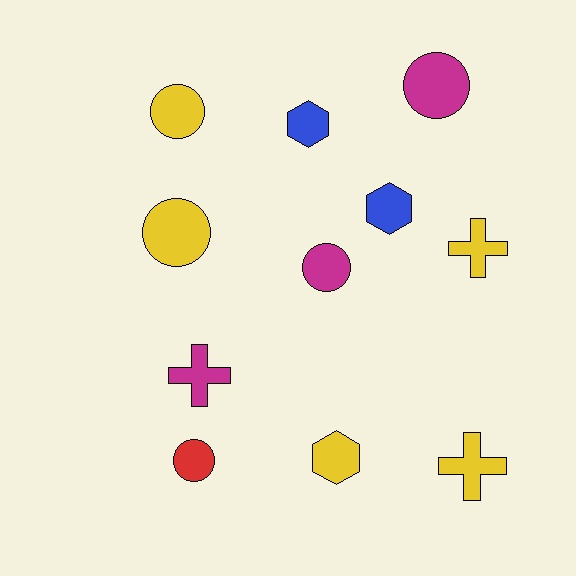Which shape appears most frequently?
Circle, with 5 objects.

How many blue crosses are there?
There are no blue crosses.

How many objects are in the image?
There are 11 objects.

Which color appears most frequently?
Yellow, with 5 objects.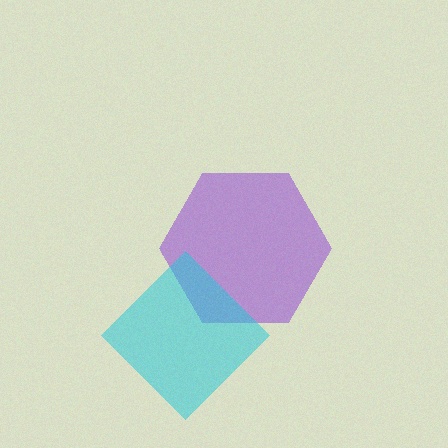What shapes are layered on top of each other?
The layered shapes are: a purple hexagon, a cyan diamond.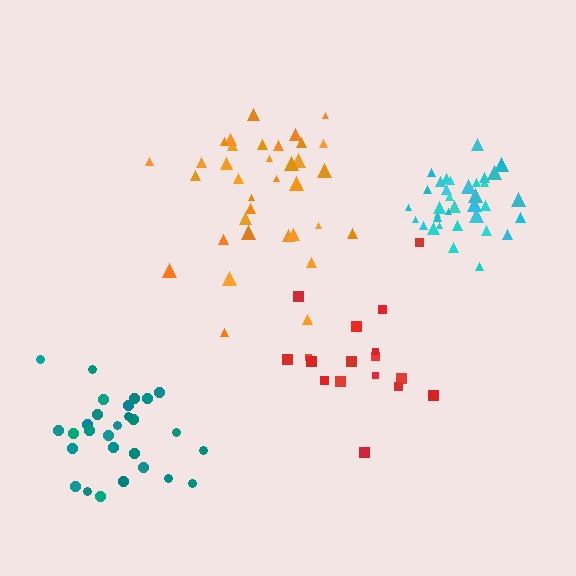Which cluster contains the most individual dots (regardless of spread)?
Orange (35).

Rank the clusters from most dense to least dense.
cyan, teal, orange, red.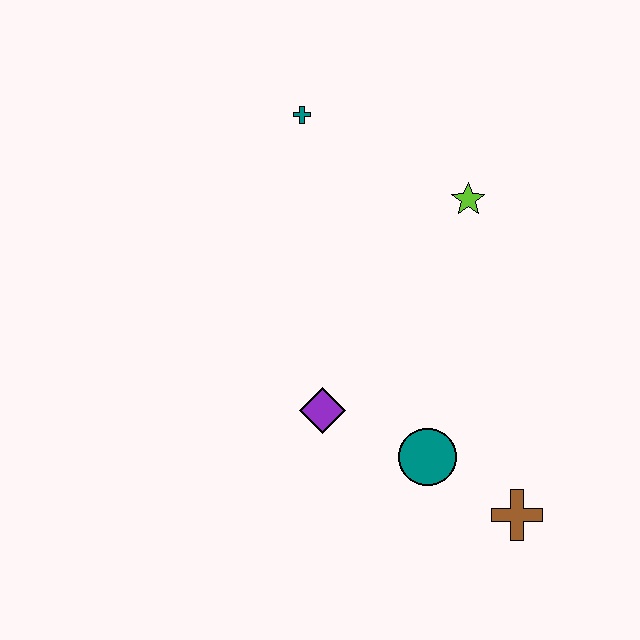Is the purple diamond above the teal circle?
Yes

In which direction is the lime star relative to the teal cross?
The lime star is to the right of the teal cross.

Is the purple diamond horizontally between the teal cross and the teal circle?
Yes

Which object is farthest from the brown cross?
The teal cross is farthest from the brown cross.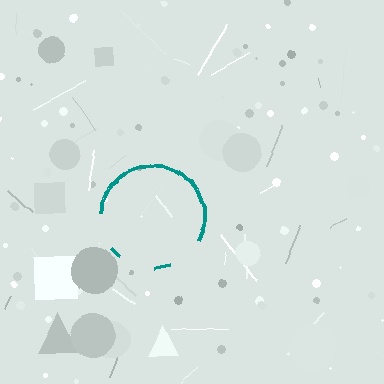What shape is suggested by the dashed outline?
The dashed outline suggests a circle.